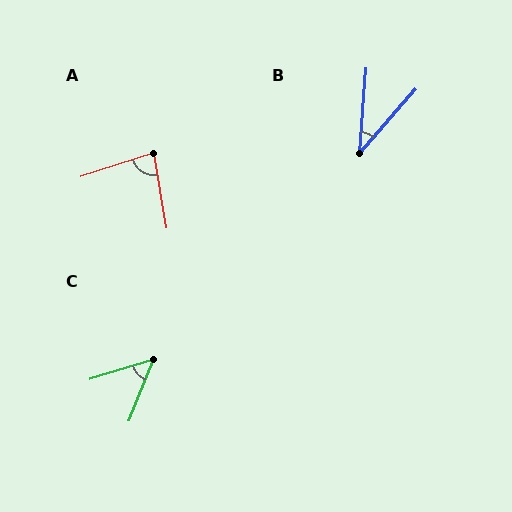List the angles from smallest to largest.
B (37°), C (51°), A (81°).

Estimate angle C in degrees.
Approximately 51 degrees.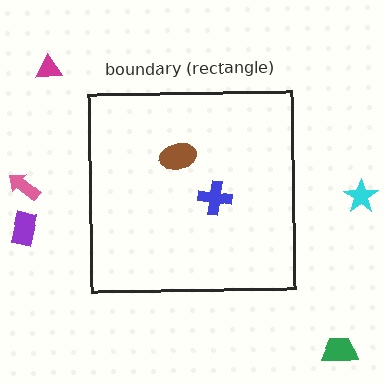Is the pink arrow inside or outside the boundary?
Outside.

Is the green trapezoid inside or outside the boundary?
Outside.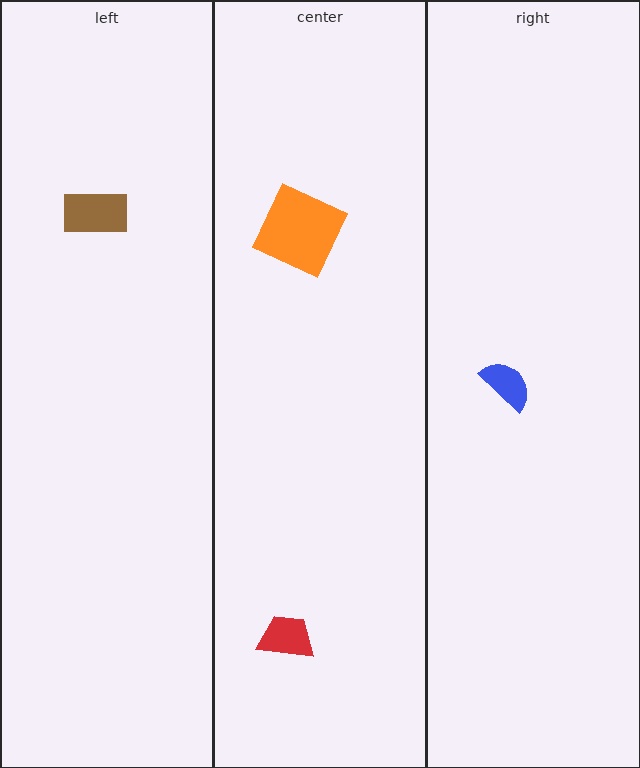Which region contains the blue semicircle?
The right region.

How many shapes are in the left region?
1.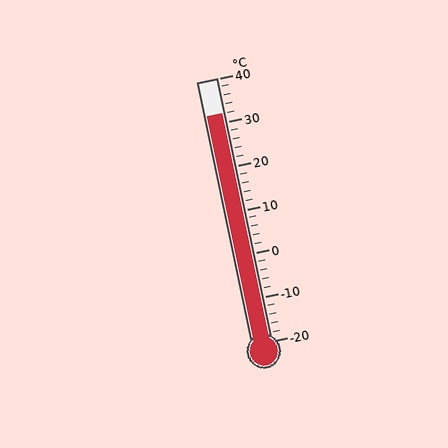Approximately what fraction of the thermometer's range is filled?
The thermometer is filled to approximately 85% of its range.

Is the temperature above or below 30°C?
The temperature is above 30°C.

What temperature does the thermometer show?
The thermometer shows approximately 32°C.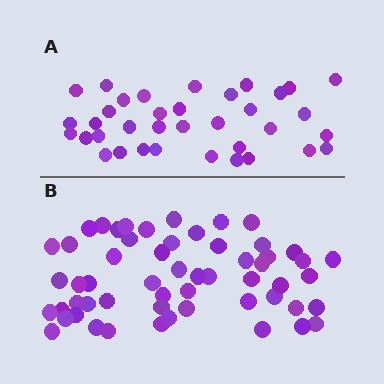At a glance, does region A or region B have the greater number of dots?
Region B (the bottom region) has more dots.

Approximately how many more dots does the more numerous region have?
Region B has approximately 20 more dots than region A.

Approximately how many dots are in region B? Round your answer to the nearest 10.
About 60 dots. (The exact count is 56, which rounds to 60.)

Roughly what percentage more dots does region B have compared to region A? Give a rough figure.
About 55% more.